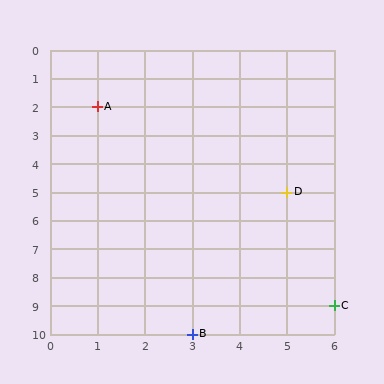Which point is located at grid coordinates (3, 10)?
Point B is at (3, 10).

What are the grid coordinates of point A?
Point A is at grid coordinates (1, 2).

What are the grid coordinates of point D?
Point D is at grid coordinates (5, 5).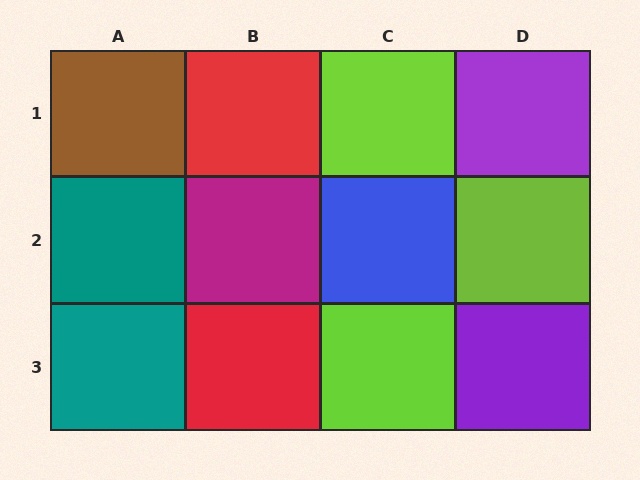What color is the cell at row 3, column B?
Red.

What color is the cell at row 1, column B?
Red.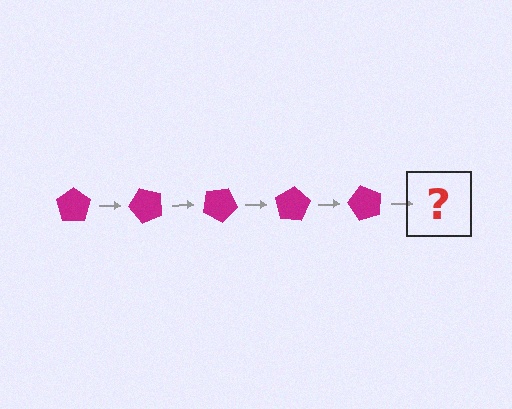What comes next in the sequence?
The next element should be a magenta pentagon rotated 250 degrees.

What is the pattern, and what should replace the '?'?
The pattern is that the pentagon rotates 50 degrees each step. The '?' should be a magenta pentagon rotated 250 degrees.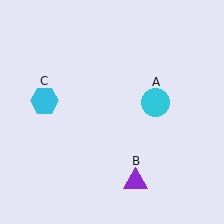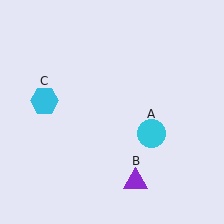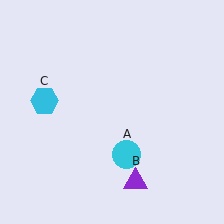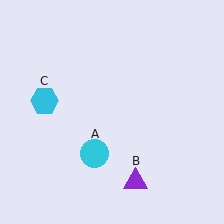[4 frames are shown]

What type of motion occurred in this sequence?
The cyan circle (object A) rotated clockwise around the center of the scene.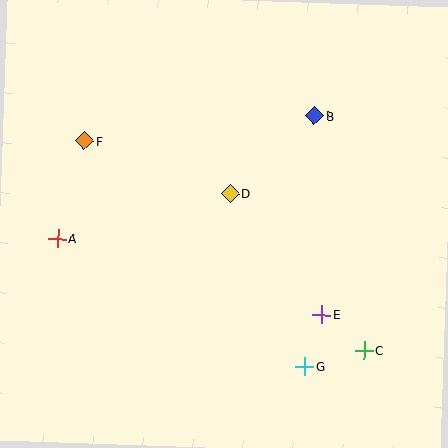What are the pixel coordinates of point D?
Point D is at (230, 194).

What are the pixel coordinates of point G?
Point G is at (305, 367).